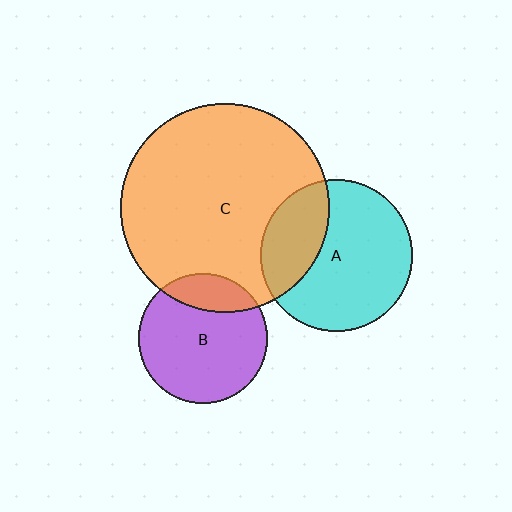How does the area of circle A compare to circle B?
Approximately 1.4 times.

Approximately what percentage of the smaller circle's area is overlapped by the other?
Approximately 30%.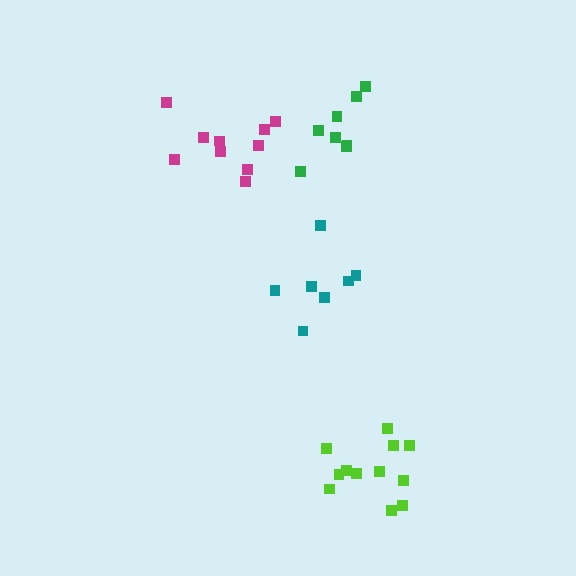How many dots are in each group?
Group 1: 12 dots, Group 2: 7 dots, Group 3: 10 dots, Group 4: 8 dots (37 total).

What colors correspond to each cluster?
The clusters are colored: lime, teal, magenta, green.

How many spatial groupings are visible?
There are 4 spatial groupings.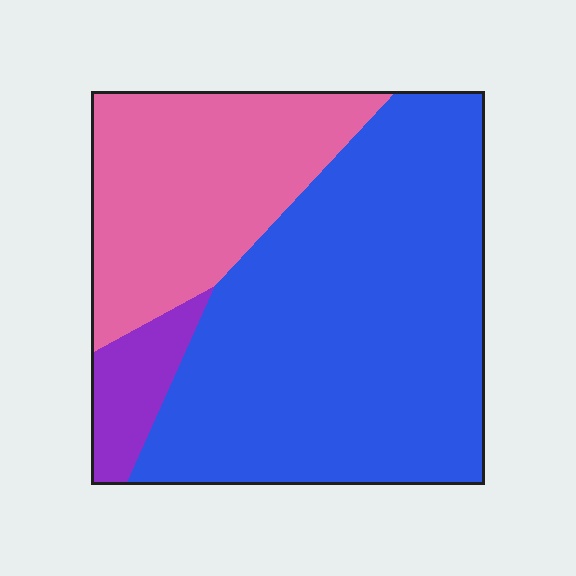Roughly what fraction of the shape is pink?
Pink covers around 30% of the shape.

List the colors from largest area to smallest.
From largest to smallest: blue, pink, purple.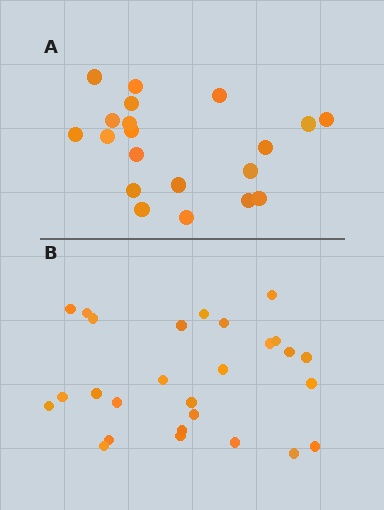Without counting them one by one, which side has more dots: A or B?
Region B (the bottom region) has more dots.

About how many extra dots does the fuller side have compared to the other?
Region B has roughly 8 or so more dots than region A.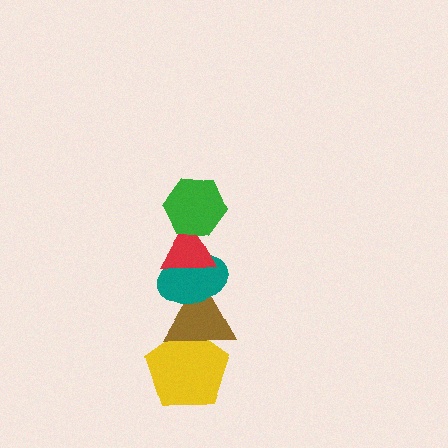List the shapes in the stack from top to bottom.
From top to bottom: the green hexagon, the red triangle, the teal ellipse, the brown triangle, the yellow pentagon.